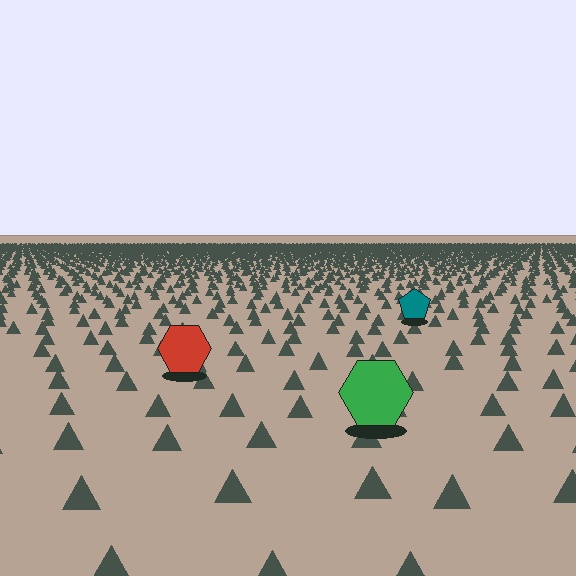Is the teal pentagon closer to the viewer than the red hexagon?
No. The red hexagon is closer — you can tell from the texture gradient: the ground texture is coarser near it.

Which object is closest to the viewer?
The green hexagon is closest. The texture marks near it are larger and more spread out.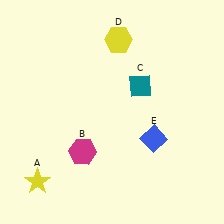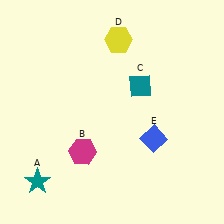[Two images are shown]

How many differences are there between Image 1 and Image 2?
There is 1 difference between the two images.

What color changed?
The star (A) changed from yellow in Image 1 to teal in Image 2.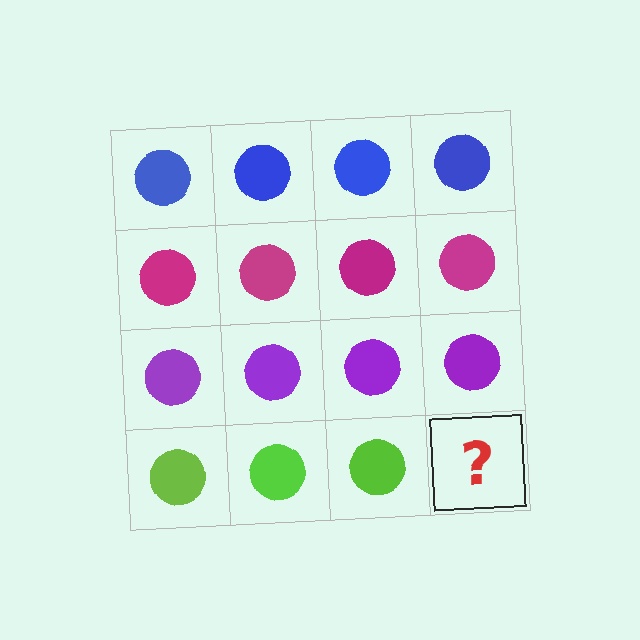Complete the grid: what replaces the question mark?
The question mark should be replaced with a lime circle.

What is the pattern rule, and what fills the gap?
The rule is that each row has a consistent color. The gap should be filled with a lime circle.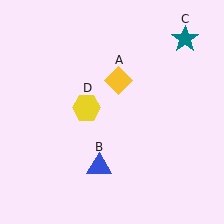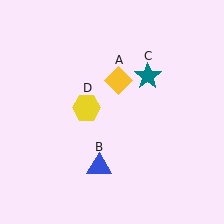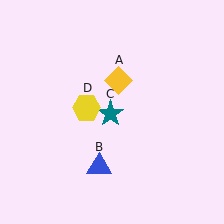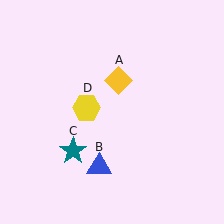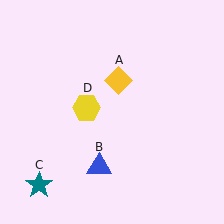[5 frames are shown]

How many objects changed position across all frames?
1 object changed position: teal star (object C).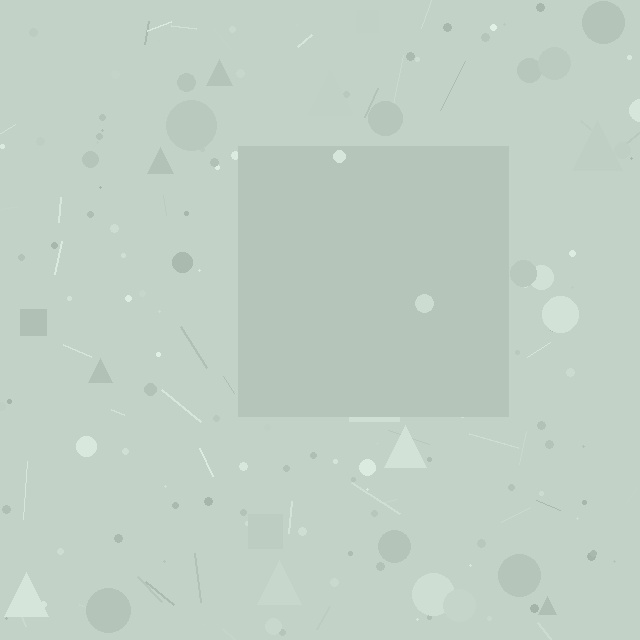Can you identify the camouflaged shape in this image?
The camouflaged shape is a square.